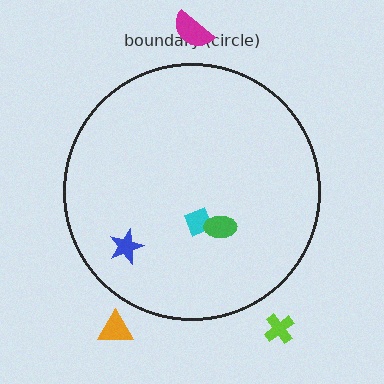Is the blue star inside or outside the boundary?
Inside.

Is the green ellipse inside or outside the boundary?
Inside.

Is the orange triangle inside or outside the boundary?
Outside.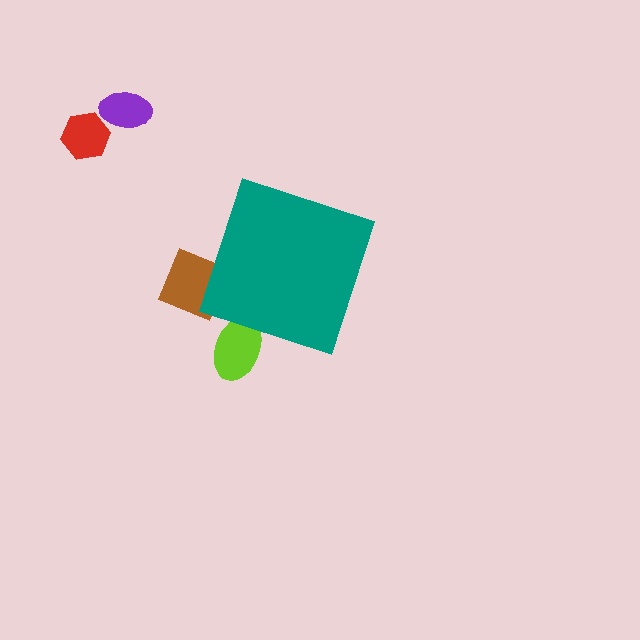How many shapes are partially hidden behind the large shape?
2 shapes are partially hidden.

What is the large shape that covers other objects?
A teal diamond.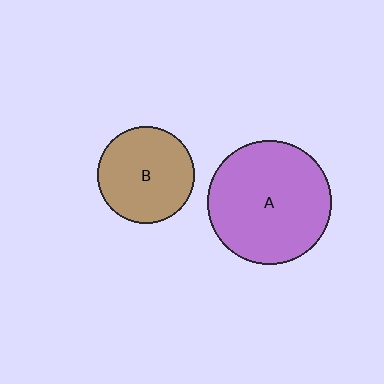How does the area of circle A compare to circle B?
Approximately 1.7 times.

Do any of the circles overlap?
No, none of the circles overlap.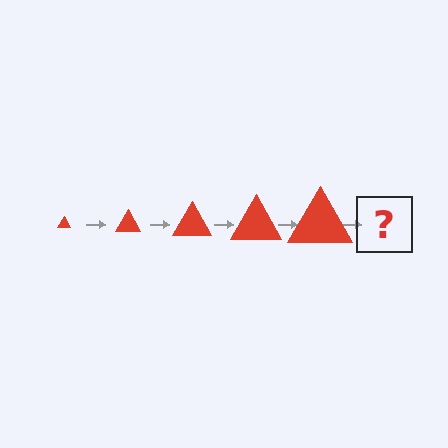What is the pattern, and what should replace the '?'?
The pattern is that the triangle gets progressively larger each step. The '?' should be a red triangle, larger than the previous one.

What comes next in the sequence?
The next element should be a red triangle, larger than the previous one.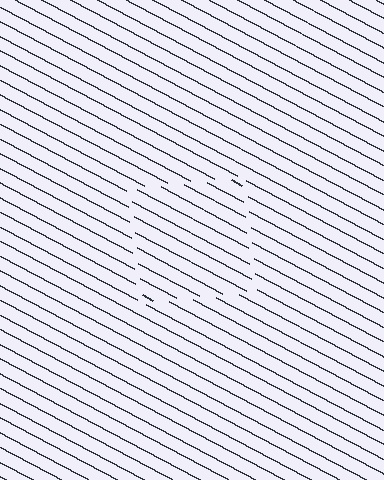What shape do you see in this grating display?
An illusory square. The interior of the shape contains the same grating, shifted by half a period — the contour is defined by the phase discontinuity where line-ends from the inner and outer gratings abut.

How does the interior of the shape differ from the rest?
The interior of the shape contains the same grating, shifted by half a period — the contour is defined by the phase discontinuity where line-ends from the inner and outer gratings abut.